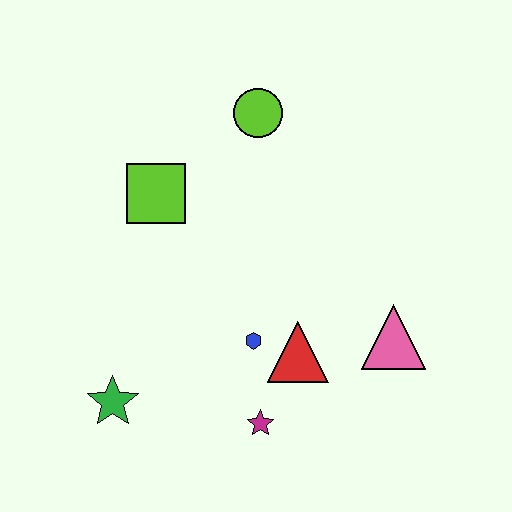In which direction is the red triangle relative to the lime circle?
The red triangle is below the lime circle.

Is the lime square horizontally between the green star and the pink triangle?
Yes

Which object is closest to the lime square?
The lime circle is closest to the lime square.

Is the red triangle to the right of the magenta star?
Yes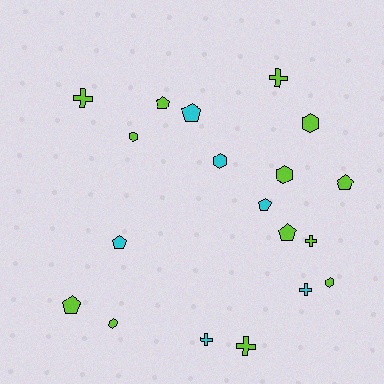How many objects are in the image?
There are 19 objects.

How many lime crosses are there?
There are 4 lime crosses.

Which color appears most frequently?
Lime, with 13 objects.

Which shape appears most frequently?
Pentagon, with 7 objects.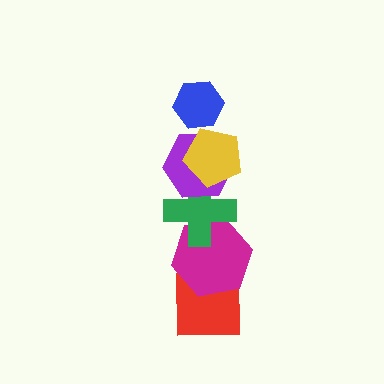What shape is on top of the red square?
The magenta hexagon is on top of the red square.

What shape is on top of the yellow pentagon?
The blue hexagon is on top of the yellow pentagon.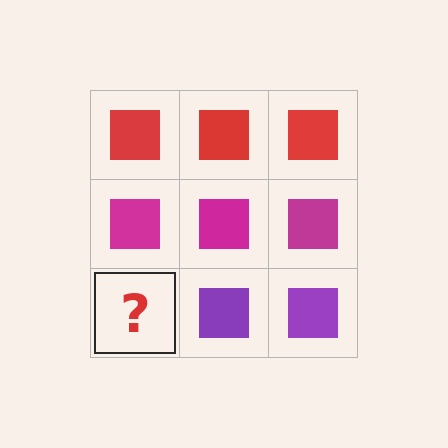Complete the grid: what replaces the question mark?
The question mark should be replaced with a purple square.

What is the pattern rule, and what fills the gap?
The rule is that each row has a consistent color. The gap should be filled with a purple square.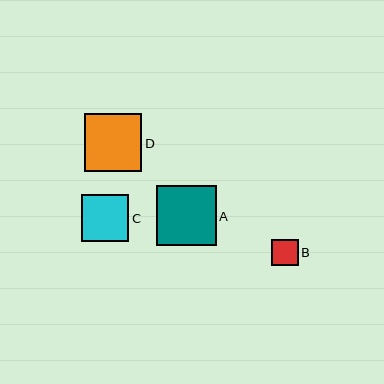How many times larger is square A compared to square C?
Square A is approximately 1.3 times the size of square C.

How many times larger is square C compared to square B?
Square C is approximately 1.8 times the size of square B.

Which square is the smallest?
Square B is the smallest with a size of approximately 27 pixels.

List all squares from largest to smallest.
From largest to smallest: A, D, C, B.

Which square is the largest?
Square A is the largest with a size of approximately 60 pixels.